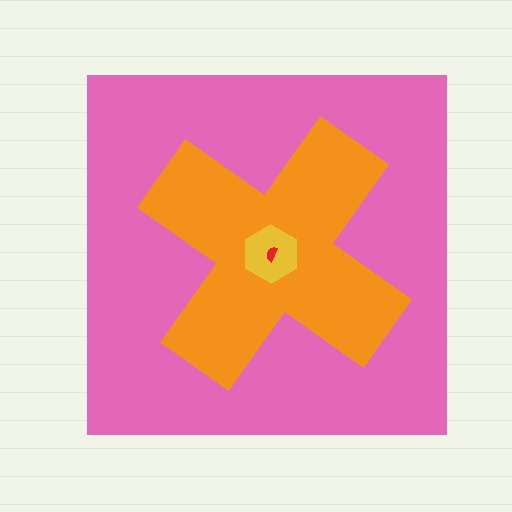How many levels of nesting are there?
4.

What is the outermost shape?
The pink square.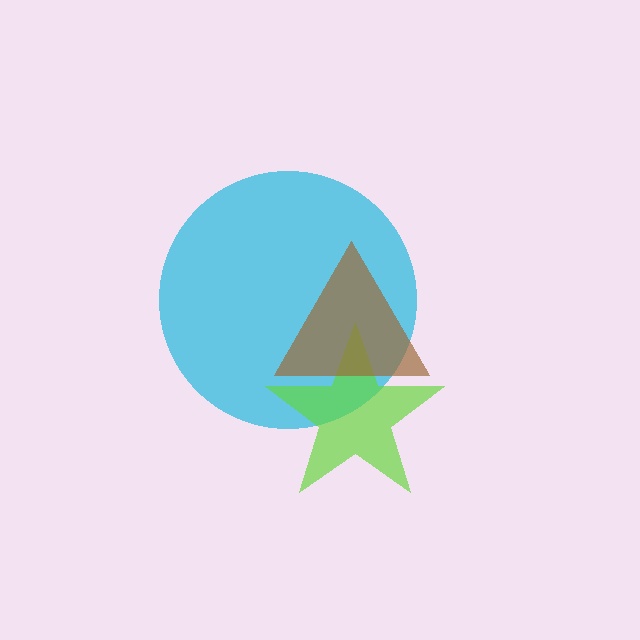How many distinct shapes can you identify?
There are 3 distinct shapes: a cyan circle, a lime star, a brown triangle.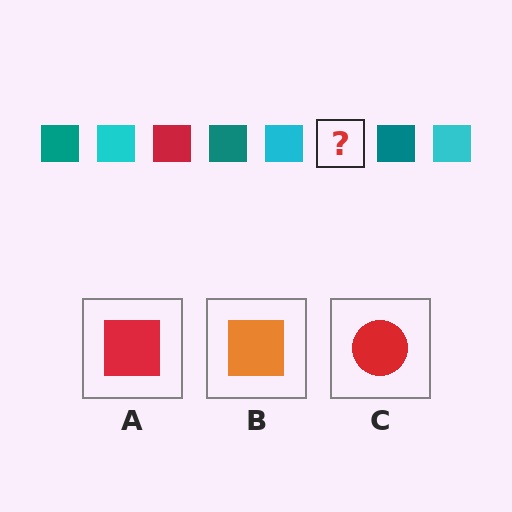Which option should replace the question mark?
Option A.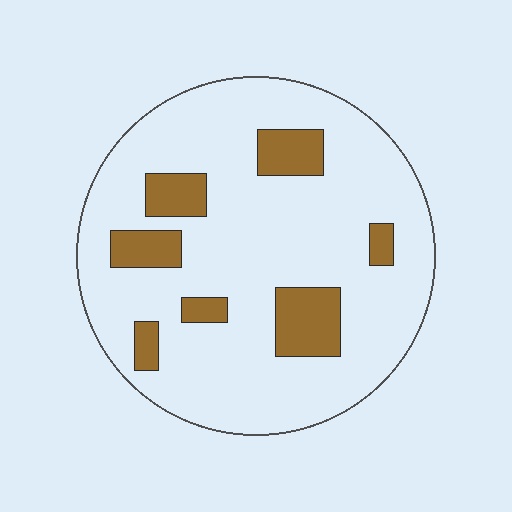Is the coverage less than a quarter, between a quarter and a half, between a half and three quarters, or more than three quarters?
Less than a quarter.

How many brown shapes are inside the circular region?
7.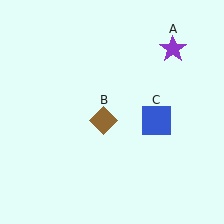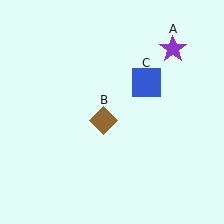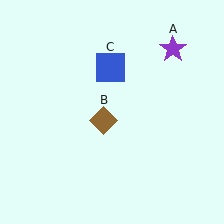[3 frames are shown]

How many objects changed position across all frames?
1 object changed position: blue square (object C).